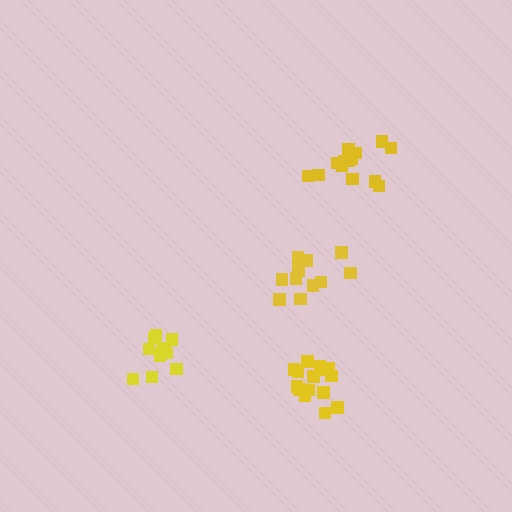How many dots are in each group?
Group 1: 14 dots, Group 2: 11 dots, Group 3: 11 dots, Group 4: 16 dots (52 total).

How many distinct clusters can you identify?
There are 4 distinct clusters.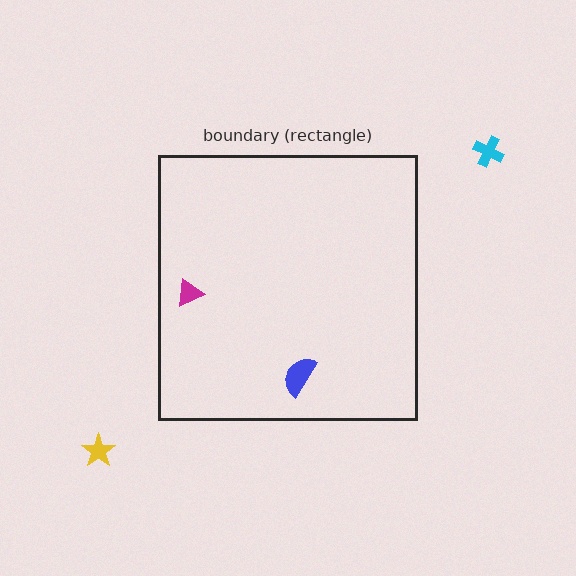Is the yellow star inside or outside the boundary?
Outside.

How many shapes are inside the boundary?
2 inside, 2 outside.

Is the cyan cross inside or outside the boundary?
Outside.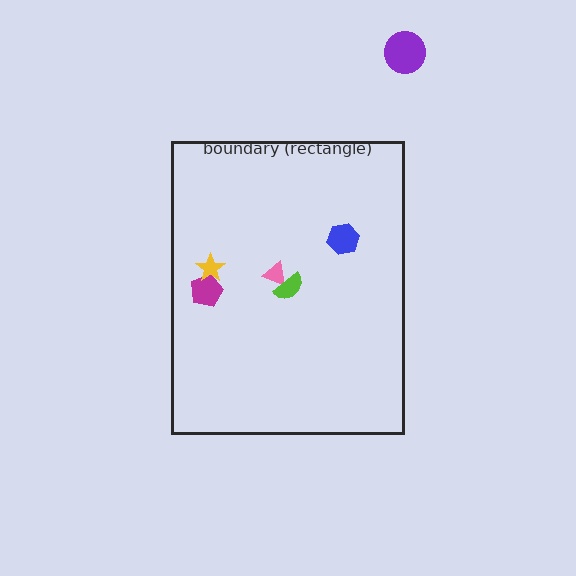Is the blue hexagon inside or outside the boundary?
Inside.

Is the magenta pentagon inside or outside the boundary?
Inside.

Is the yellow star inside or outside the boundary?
Inside.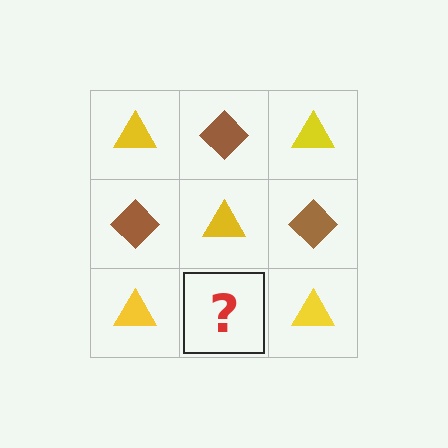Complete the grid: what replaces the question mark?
The question mark should be replaced with a brown diamond.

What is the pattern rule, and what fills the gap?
The rule is that it alternates yellow triangle and brown diamond in a checkerboard pattern. The gap should be filled with a brown diamond.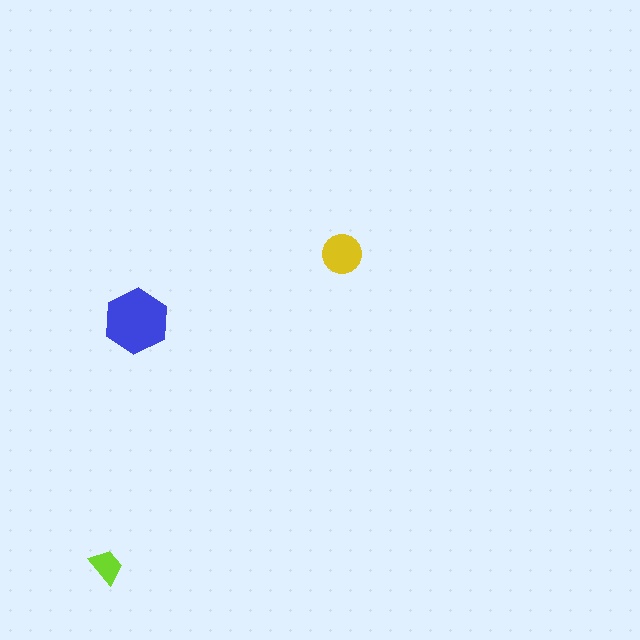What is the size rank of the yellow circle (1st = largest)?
2nd.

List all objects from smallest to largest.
The lime trapezoid, the yellow circle, the blue hexagon.